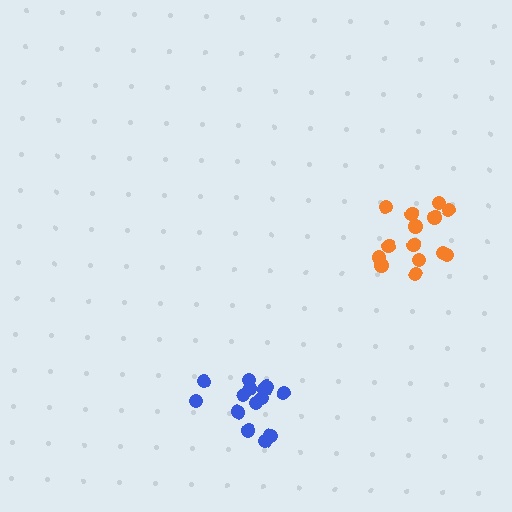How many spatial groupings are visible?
There are 2 spatial groupings.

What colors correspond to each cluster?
The clusters are colored: orange, blue.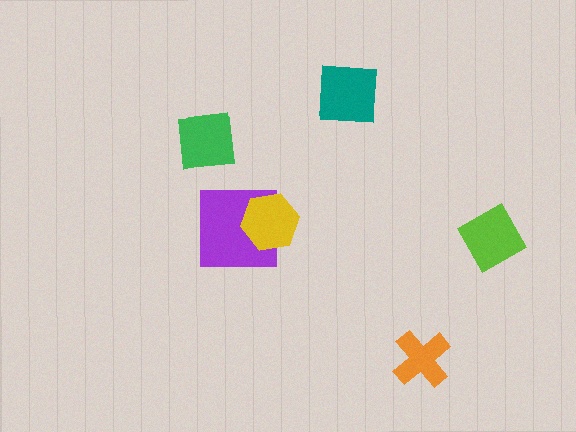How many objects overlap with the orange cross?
0 objects overlap with the orange cross.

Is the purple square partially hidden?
Yes, it is partially covered by another shape.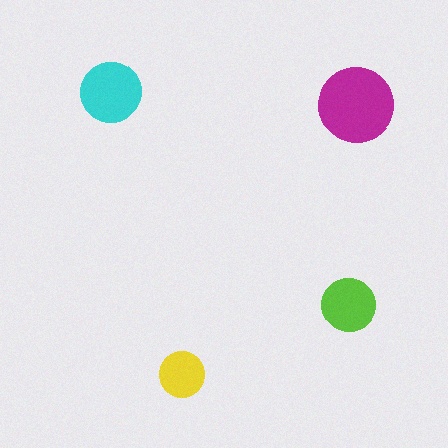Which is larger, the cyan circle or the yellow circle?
The cyan one.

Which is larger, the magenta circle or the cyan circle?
The magenta one.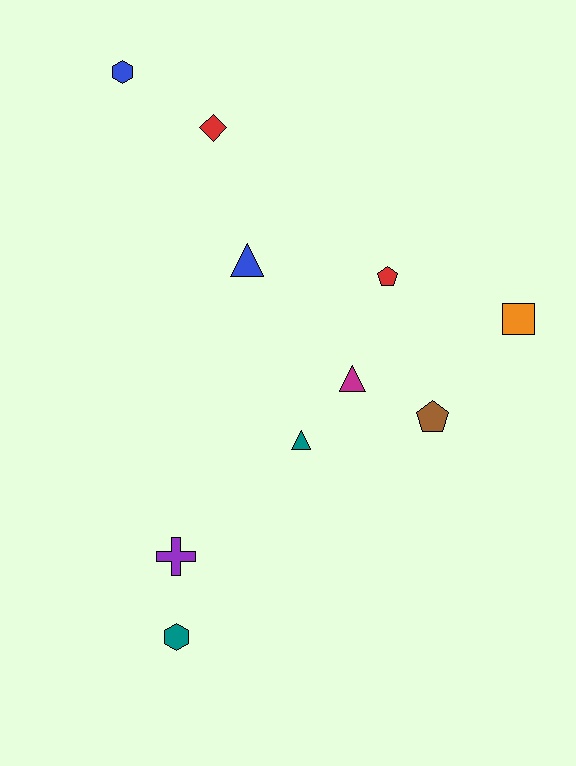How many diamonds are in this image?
There is 1 diamond.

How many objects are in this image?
There are 10 objects.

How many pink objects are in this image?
There are no pink objects.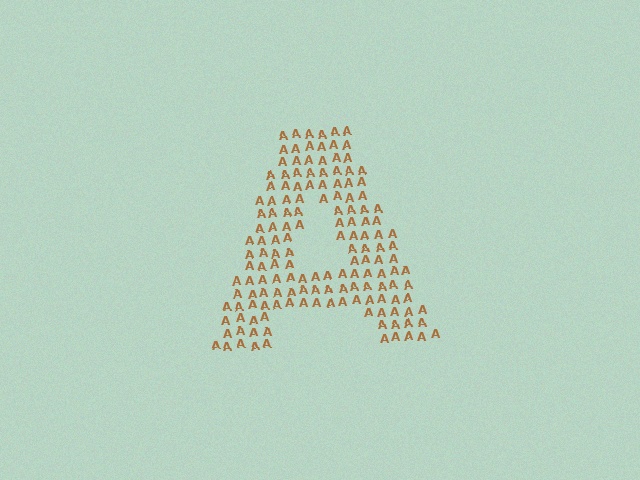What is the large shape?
The large shape is the letter A.